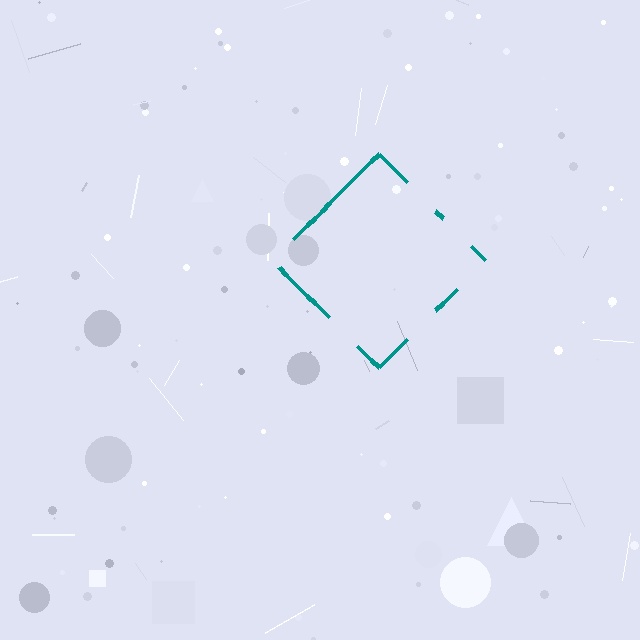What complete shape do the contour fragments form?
The contour fragments form a diamond.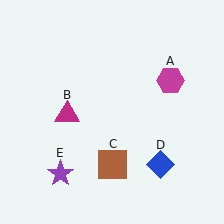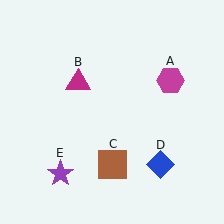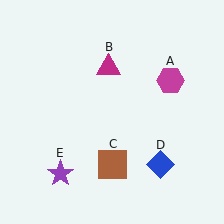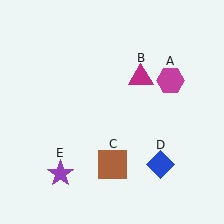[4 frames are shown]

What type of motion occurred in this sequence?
The magenta triangle (object B) rotated clockwise around the center of the scene.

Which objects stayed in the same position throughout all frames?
Magenta hexagon (object A) and brown square (object C) and blue diamond (object D) and purple star (object E) remained stationary.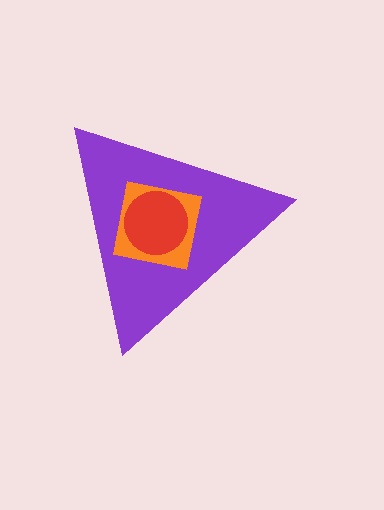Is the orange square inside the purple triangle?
Yes.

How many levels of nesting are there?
3.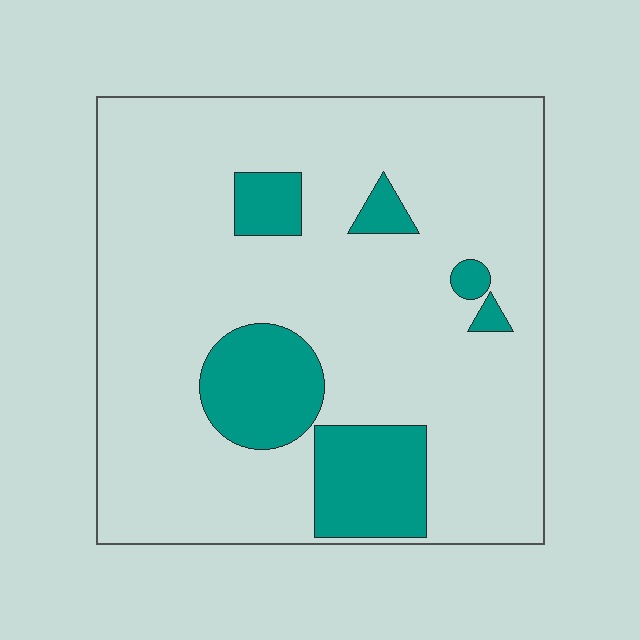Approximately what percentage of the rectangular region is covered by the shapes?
Approximately 15%.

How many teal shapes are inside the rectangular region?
6.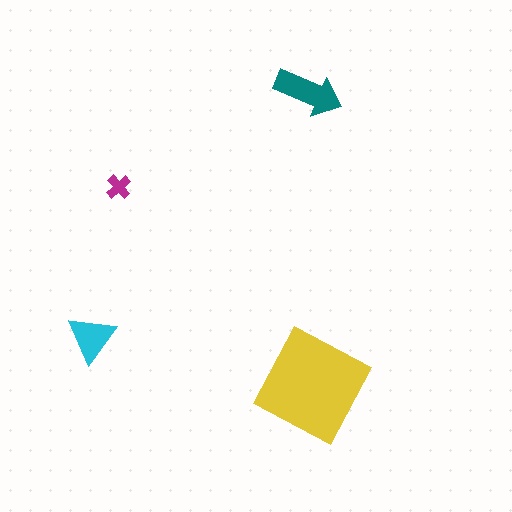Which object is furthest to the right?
The yellow square is rightmost.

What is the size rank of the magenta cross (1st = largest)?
4th.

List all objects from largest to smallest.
The yellow square, the teal arrow, the cyan triangle, the magenta cross.